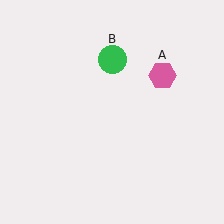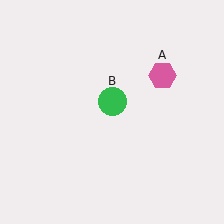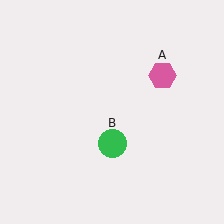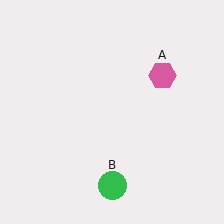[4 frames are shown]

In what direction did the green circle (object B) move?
The green circle (object B) moved down.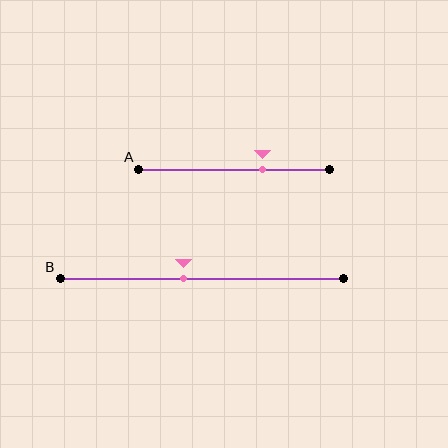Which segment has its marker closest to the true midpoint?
Segment B has its marker closest to the true midpoint.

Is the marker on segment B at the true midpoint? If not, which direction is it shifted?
No, the marker on segment B is shifted to the left by about 7% of the segment length.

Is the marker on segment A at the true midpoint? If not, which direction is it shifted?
No, the marker on segment A is shifted to the right by about 15% of the segment length.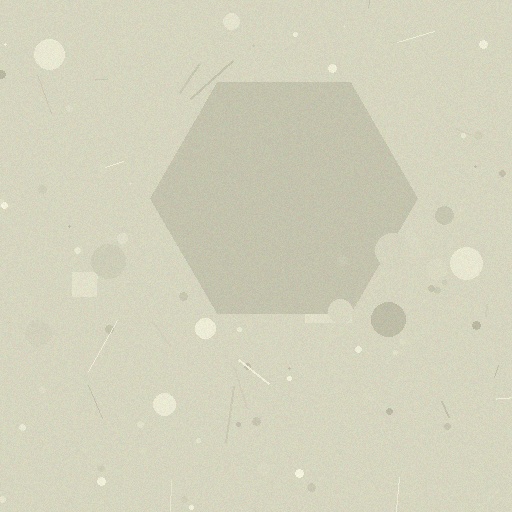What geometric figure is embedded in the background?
A hexagon is embedded in the background.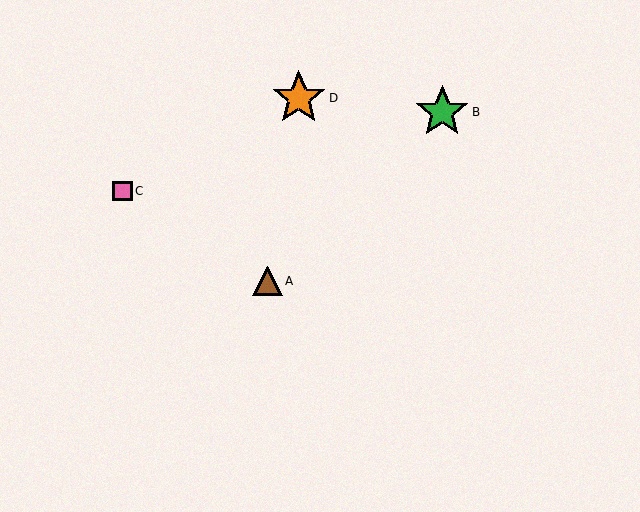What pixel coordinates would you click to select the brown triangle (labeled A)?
Click at (268, 281) to select the brown triangle A.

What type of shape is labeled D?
Shape D is an orange star.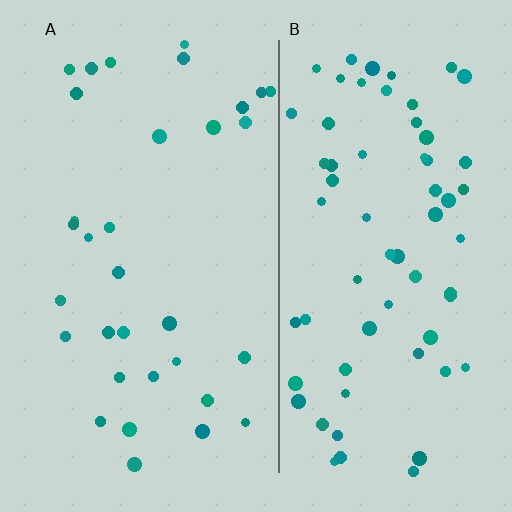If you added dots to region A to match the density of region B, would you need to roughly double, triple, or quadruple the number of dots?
Approximately double.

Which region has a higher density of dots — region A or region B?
B (the right).